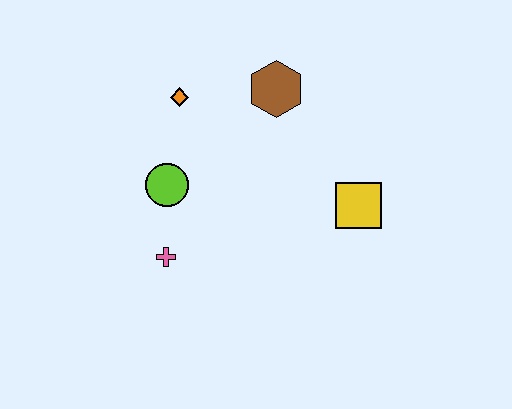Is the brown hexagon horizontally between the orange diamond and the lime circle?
No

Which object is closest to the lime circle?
The pink cross is closest to the lime circle.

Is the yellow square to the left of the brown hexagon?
No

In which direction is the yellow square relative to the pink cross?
The yellow square is to the right of the pink cross.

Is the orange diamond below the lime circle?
No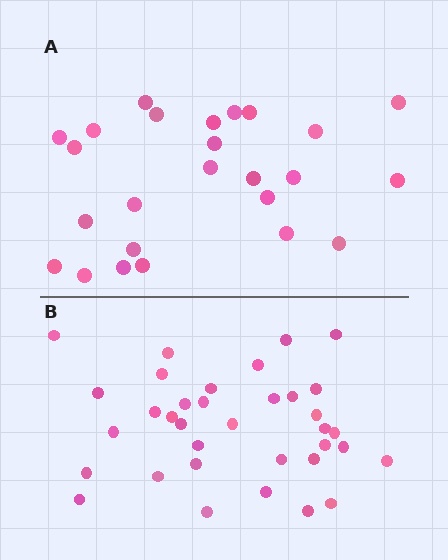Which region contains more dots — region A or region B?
Region B (the bottom region) has more dots.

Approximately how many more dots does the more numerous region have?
Region B has roughly 10 or so more dots than region A.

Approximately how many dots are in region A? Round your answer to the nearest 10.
About 20 dots. (The exact count is 25, which rounds to 20.)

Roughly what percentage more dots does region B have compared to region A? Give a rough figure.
About 40% more.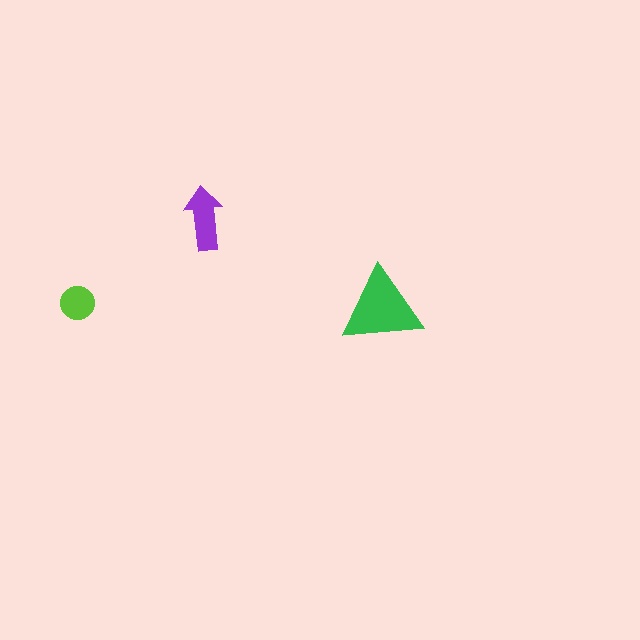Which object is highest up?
The purple arrow is topmost.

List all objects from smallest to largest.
The lime circle, the purple arrow, the green triangle.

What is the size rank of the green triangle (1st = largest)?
1st.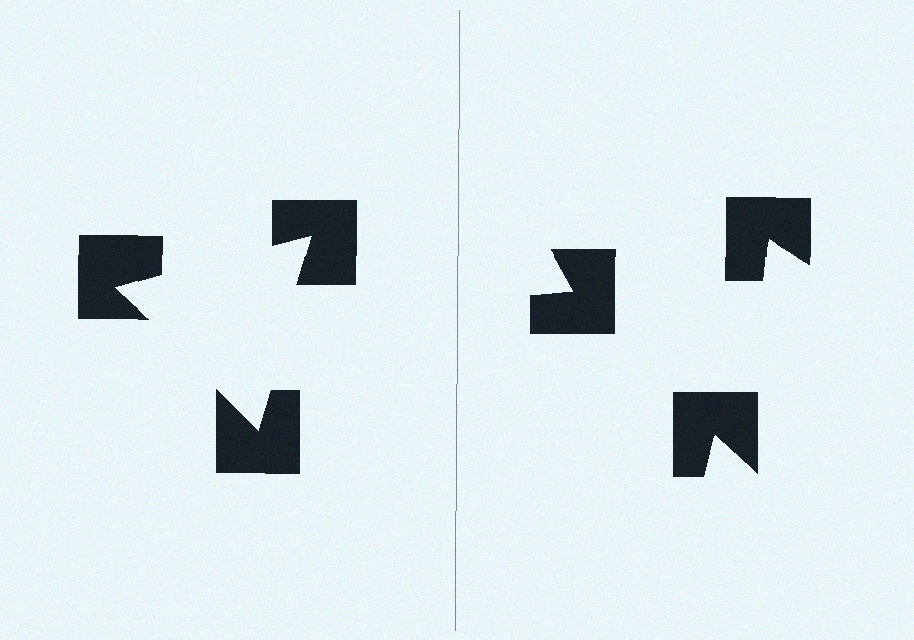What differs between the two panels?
The notched squares are positioned identically on both sides; only the wedge orientations differ. On the left they align to a triangle; on the right they are misaligned.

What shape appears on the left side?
An illusory triangle.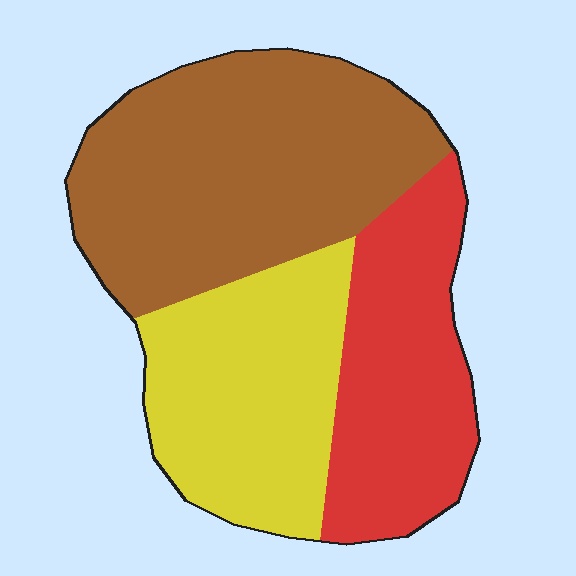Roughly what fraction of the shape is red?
Red takes up about one quarter (1/4) of the shape.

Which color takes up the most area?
Brown, at roughly 45%.